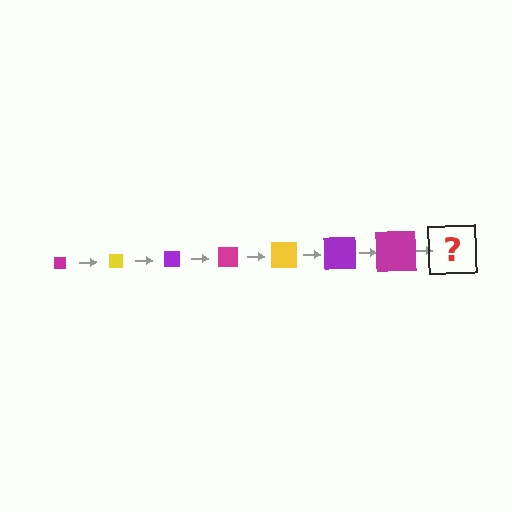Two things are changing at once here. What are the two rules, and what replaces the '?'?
The two rules are that the square grows larger each step and the color cycles through magenta, yellow, and purple. The '?' should be a yellow square, larger than the previous one.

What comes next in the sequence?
The next element should be a yellow square, larger than the previous one.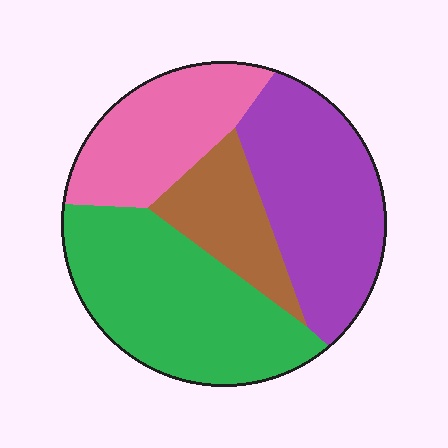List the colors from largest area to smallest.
From largest to smallest: green, purple, pink, brown.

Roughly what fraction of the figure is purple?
Purple takes up about one third (1/3) of the figure.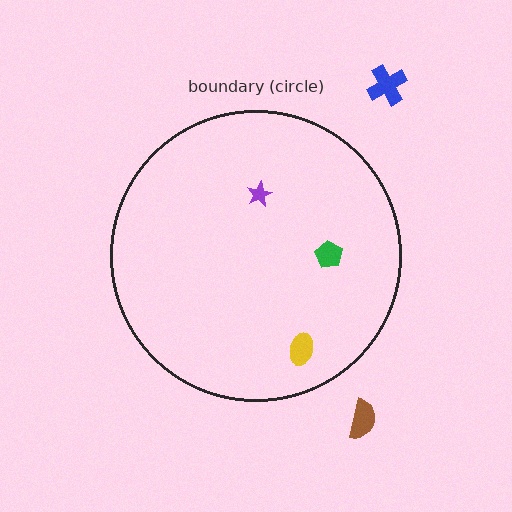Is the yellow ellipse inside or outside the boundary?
Inside.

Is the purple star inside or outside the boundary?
Inside.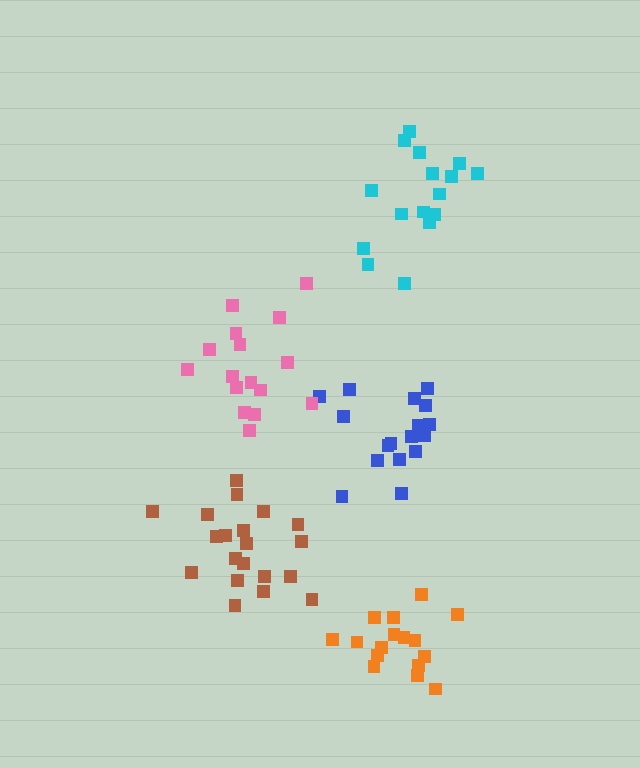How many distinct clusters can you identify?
There are 5 distinct clusters.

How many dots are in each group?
Group 1: 20 dots, Group 2: 17 dots, Group 3: 16 dots, Group 4: 16 dots, Group 5: 16 dots (85 total).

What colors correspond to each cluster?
The clusters are colored: brown, blue, cyan, orange, pink.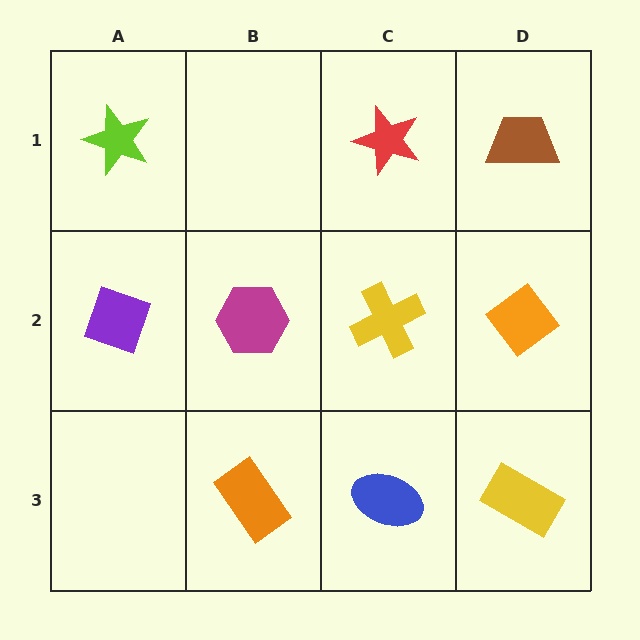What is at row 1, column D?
A brown trapezoid.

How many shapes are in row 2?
4 shapes.